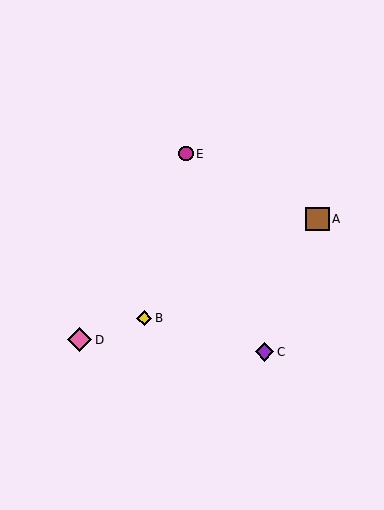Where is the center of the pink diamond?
The center of the pink diamond is at (80, 340).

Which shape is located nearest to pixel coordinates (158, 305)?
The yellow diamond (labeled B) at (144, 318) is nearest to that location.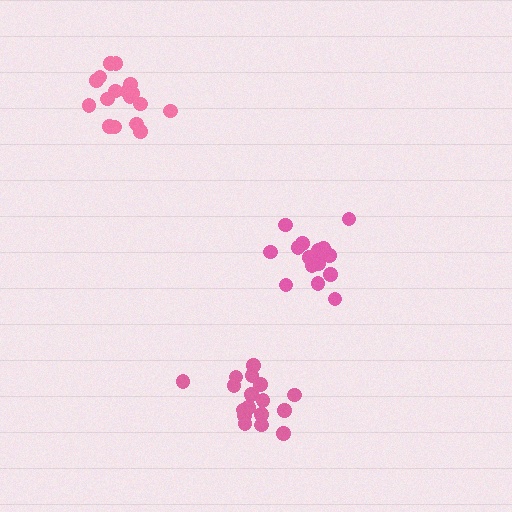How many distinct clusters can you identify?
There are 3 distinct clusters.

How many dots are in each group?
Group 1: 16 dots, Group 2: 17 dots, Group 3: 17 dots (50 total).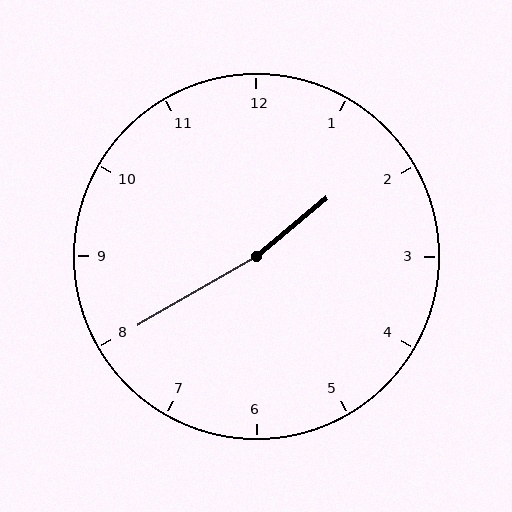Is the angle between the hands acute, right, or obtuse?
It is obtuse.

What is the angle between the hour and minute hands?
Approximately 170 degrees.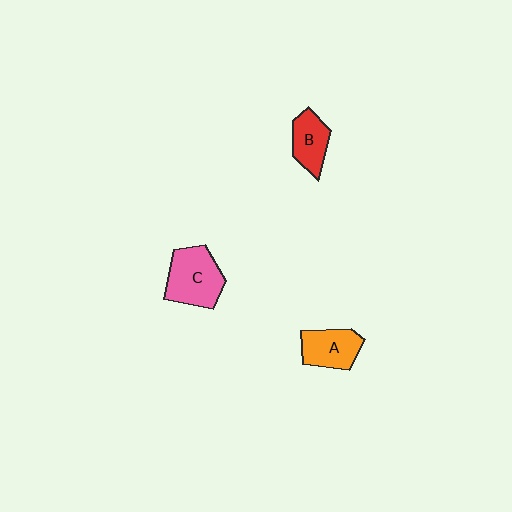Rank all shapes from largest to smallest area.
From largest to smallest: C (pink), A (orange), B (red).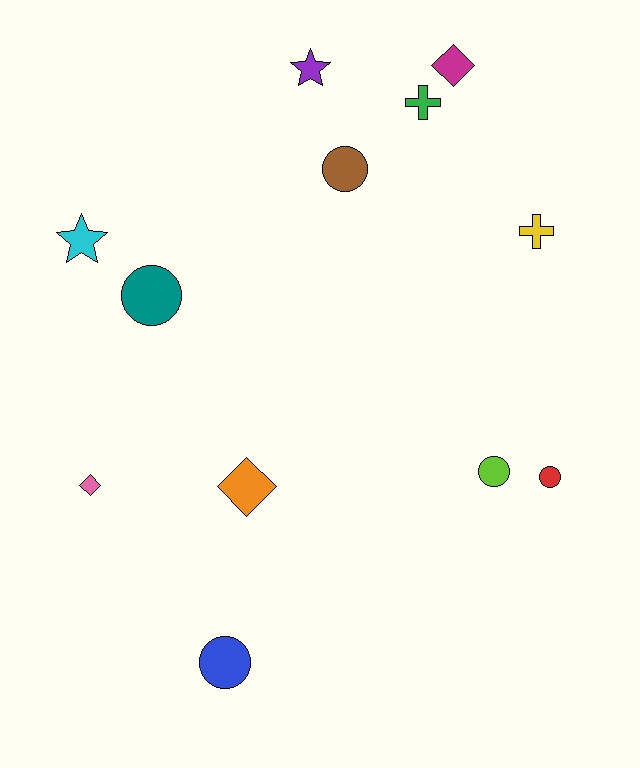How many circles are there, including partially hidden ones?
There are 5 circles.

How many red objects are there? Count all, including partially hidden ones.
There is 1 red object.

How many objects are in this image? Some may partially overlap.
There are 12 objects.